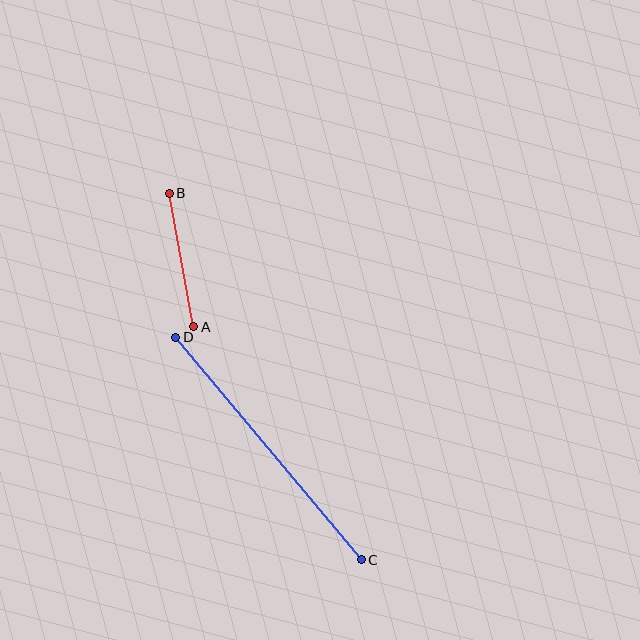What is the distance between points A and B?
The distance is approximately 136 pixels.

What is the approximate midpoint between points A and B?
The midpoint is at approximately (182, 260) pixels.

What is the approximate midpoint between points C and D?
The midpoint is at approximately (269, 449) pixels.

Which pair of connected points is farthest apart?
Points C and D are farthest apart.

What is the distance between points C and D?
The distance is approximately 290 pixels.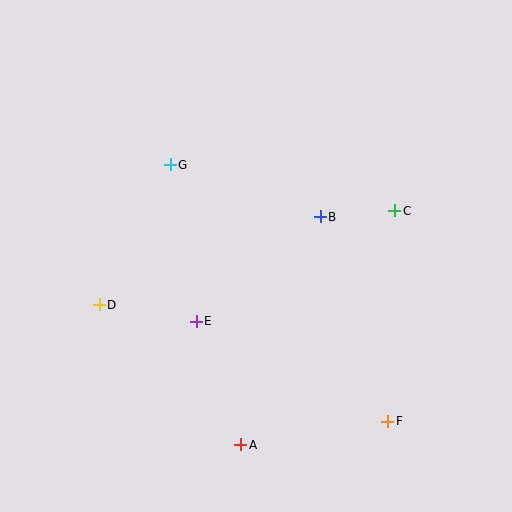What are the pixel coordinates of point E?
Point E is at (196, 321).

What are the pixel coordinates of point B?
Point B is at (320, 217).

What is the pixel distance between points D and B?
The distance between D and B is 238 pixels.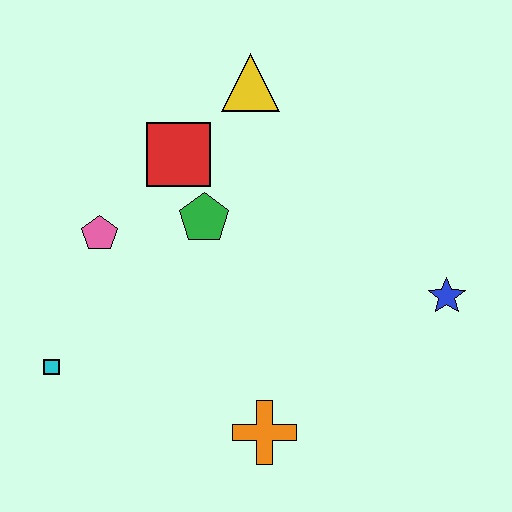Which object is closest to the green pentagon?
The red square is closest to the green pentagon.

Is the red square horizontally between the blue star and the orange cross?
No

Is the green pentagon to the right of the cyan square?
Yes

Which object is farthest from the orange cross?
The yellow triangle is farthest from the orange cross.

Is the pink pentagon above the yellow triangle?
No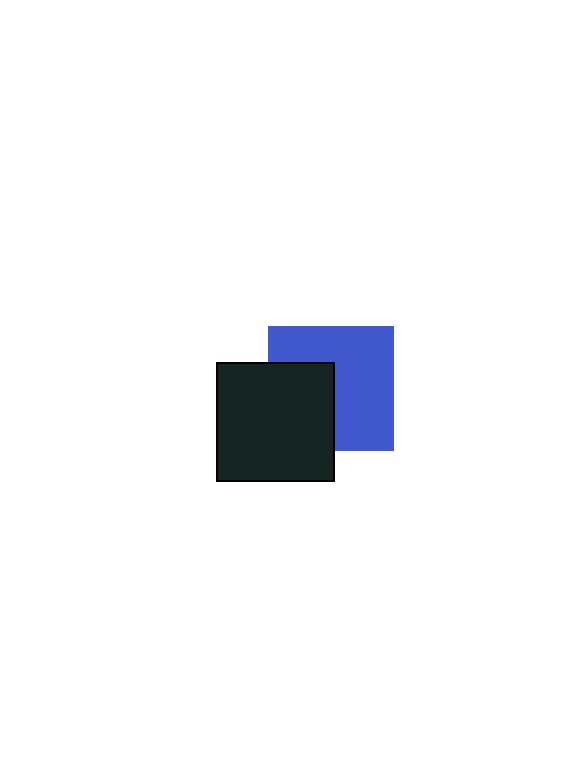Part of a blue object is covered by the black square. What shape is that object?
It is a square.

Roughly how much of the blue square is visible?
About half of it is visible (roughly 61%).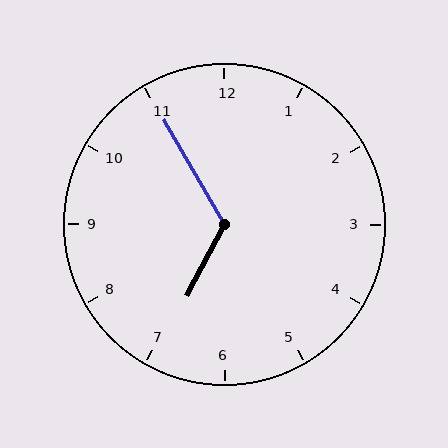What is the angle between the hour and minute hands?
Approximately 122 degrees.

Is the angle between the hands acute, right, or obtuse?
It is obtuse.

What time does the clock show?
6:55.